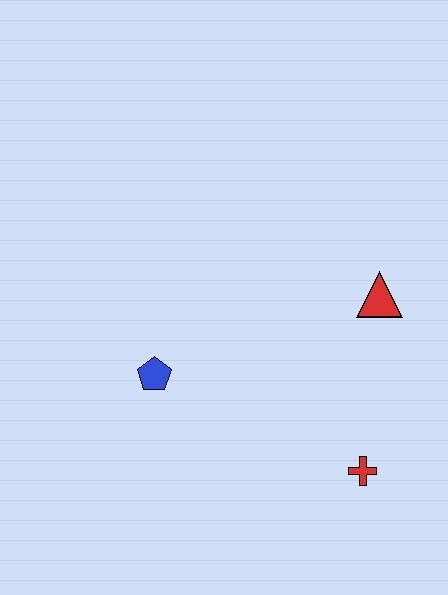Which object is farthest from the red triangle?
The blue pentagon is farthest from the red triangle.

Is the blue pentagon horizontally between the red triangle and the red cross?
No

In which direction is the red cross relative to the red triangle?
The red cross is below the red triangle.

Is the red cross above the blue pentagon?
No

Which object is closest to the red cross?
The red triangle is closest to the red cross.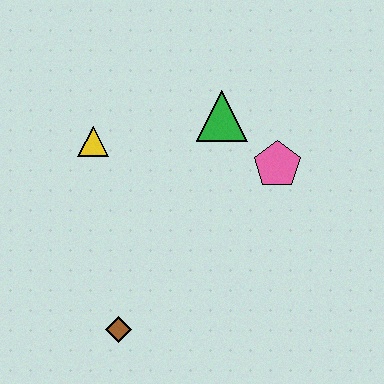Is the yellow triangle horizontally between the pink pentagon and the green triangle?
No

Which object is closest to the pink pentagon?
The green triangle is closest to the pink pentagon.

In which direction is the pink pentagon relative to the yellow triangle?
The pink pentagon is to the right of the yellow triangle.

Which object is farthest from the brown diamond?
The green triangle is farthest from the brown diamond.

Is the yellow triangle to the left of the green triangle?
Yes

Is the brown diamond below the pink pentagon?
Yes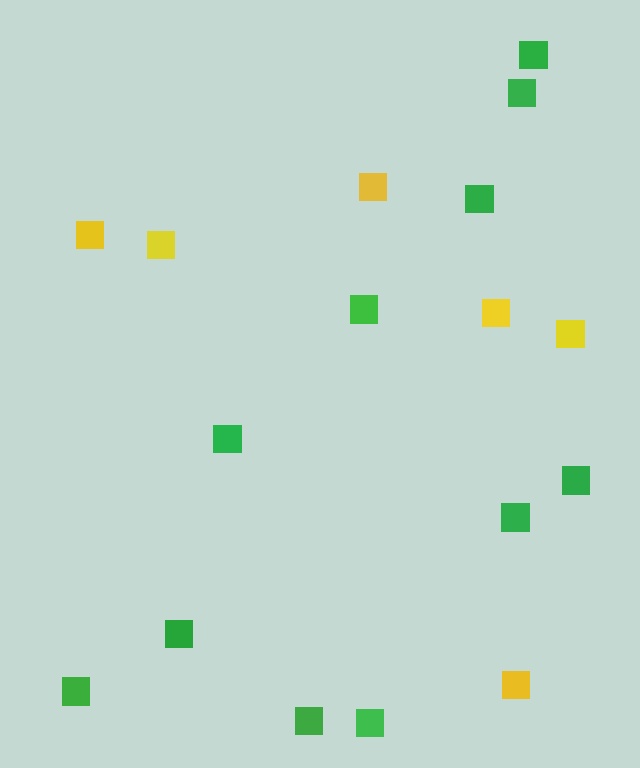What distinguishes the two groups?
There are 2 groups: one group of yellow squares (6) and one group of green squares (11).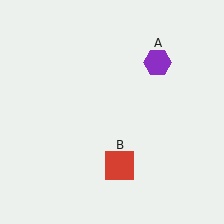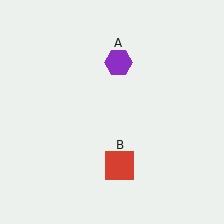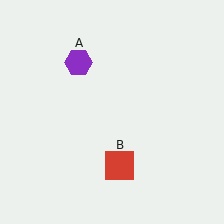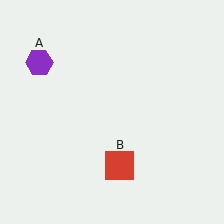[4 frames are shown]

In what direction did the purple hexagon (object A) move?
The purple hexagon (object A) moved left.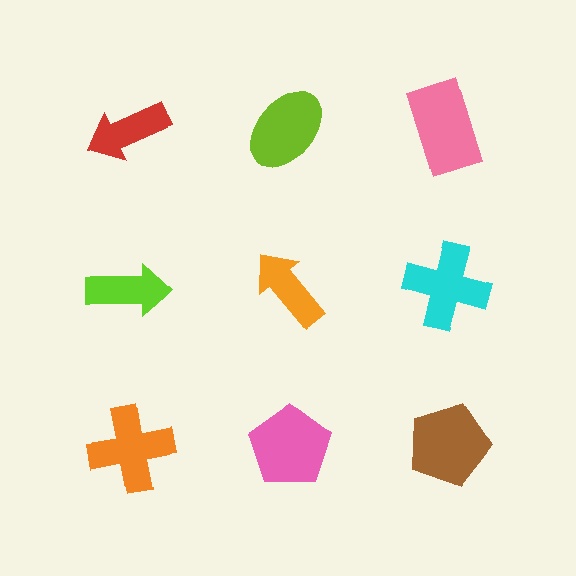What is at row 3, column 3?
A brown pentagon.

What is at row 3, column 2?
A pink pentagon.